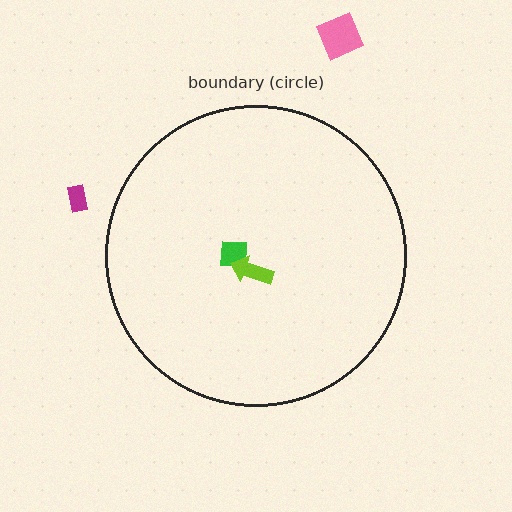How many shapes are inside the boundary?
2 inside, 2 outside.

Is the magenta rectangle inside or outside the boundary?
Outside.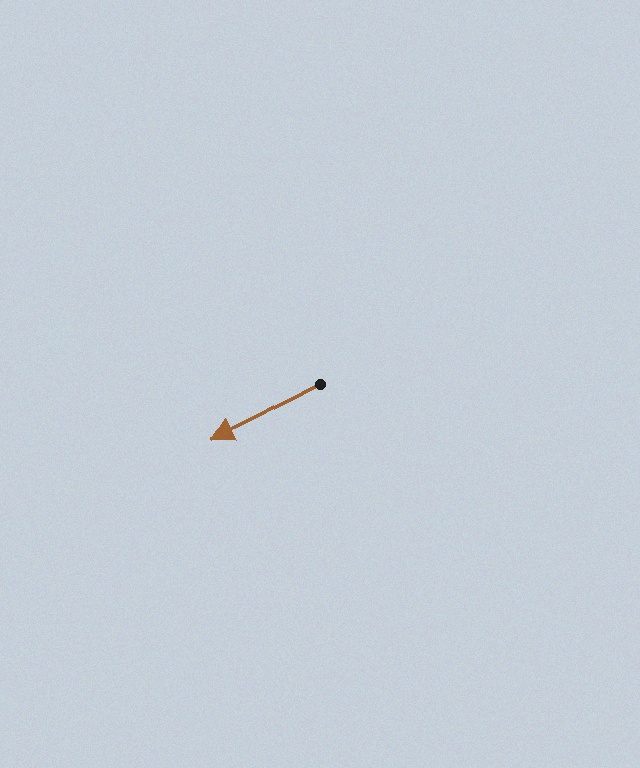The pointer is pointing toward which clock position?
Roughly 8 o'clock.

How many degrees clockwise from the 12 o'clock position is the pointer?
Approximately 242 degrees.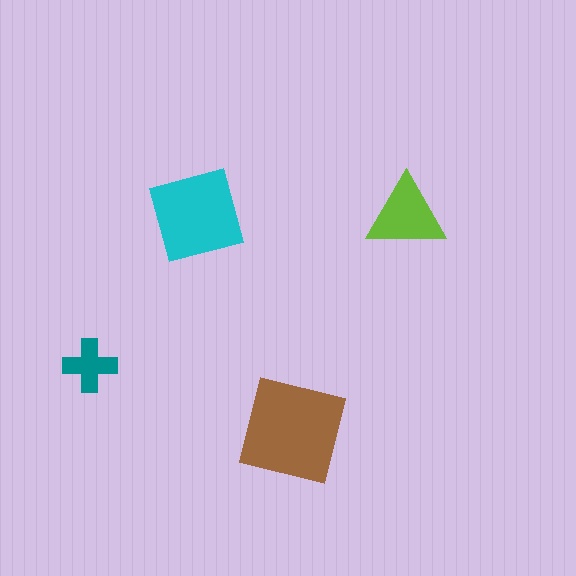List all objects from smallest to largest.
The teal cross, the lime triangle, the cyan square, the brown square.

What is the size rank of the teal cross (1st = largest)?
4th.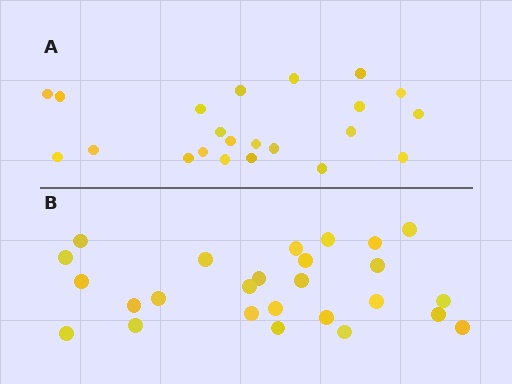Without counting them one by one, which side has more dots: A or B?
Region B (the bottom region) has more dots.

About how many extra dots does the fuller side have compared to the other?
Region B has about 4 more dots than region A.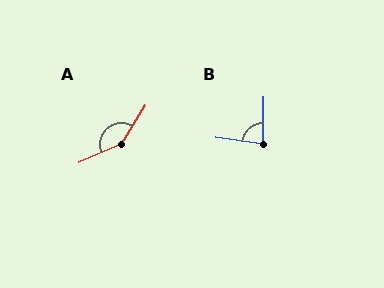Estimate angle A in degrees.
Approximately 145 degrees.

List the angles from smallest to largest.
B (82°), A (145°).